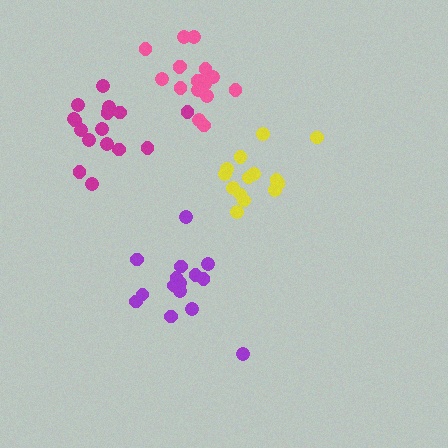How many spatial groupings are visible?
There are 4 spatial groupings.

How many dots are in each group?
Group 1: 15 dots, Group 2: 17 dots, Group 3: 15 dots, Group 4: 17 dots (64 total).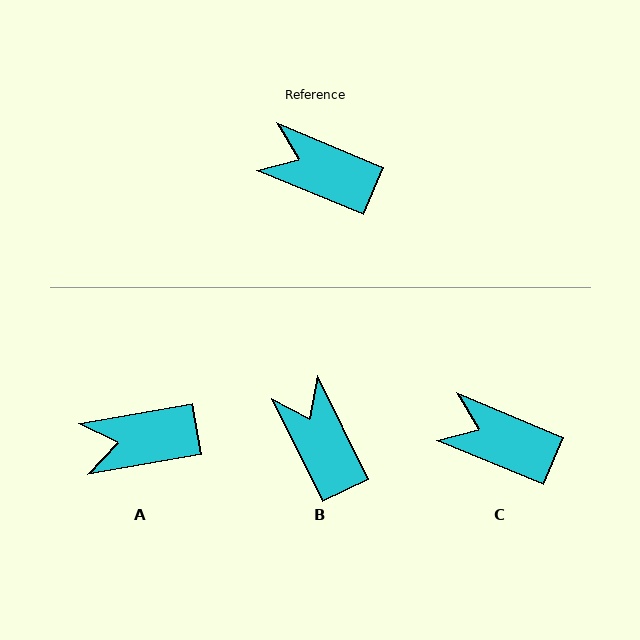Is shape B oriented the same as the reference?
No, it is off by about 41 degrees.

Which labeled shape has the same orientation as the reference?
C.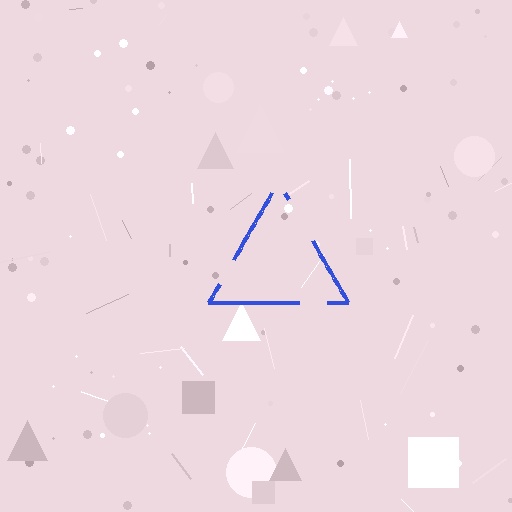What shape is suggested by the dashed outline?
The dashed outline suggests a triangle.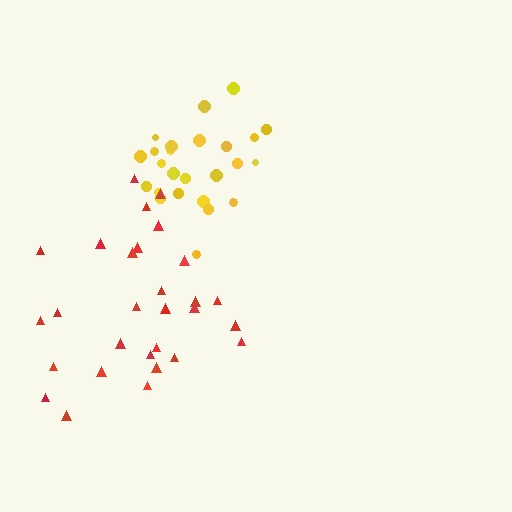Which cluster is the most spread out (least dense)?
Red.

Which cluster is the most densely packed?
Yellow.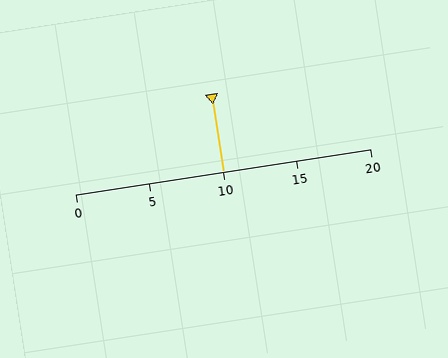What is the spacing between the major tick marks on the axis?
The major ticks are spaced 5 apart.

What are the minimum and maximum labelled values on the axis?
The axis runs from 0 to 20.